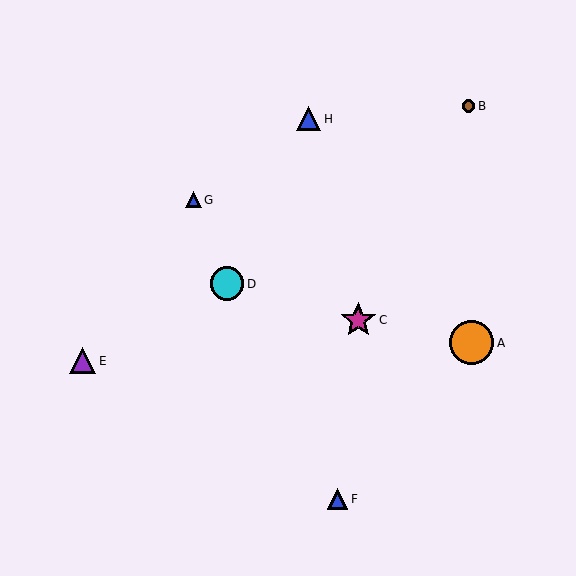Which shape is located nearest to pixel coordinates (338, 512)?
The blue triangle (labeled F) at (337, 499) is nearest to that location.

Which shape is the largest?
The orange circle (labeled A) is the largest.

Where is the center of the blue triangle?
The center of the blue triangle is at (308, 119).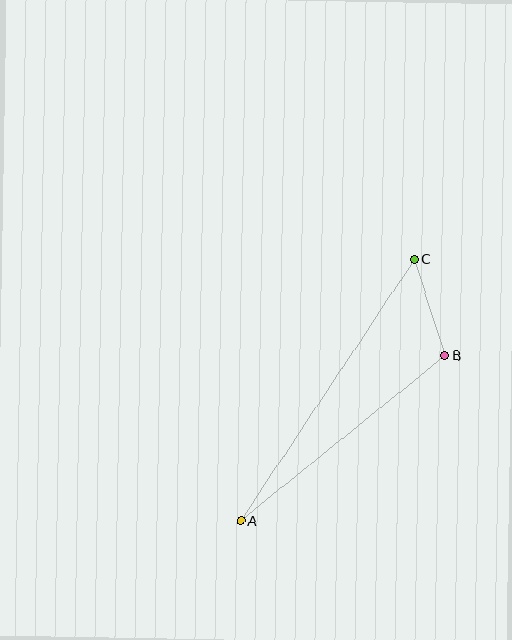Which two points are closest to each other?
Points B and C are closest to each other.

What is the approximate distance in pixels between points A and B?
The distance between A and B is approximately 263 pixels.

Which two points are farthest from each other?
Points A and C are farthest from each other.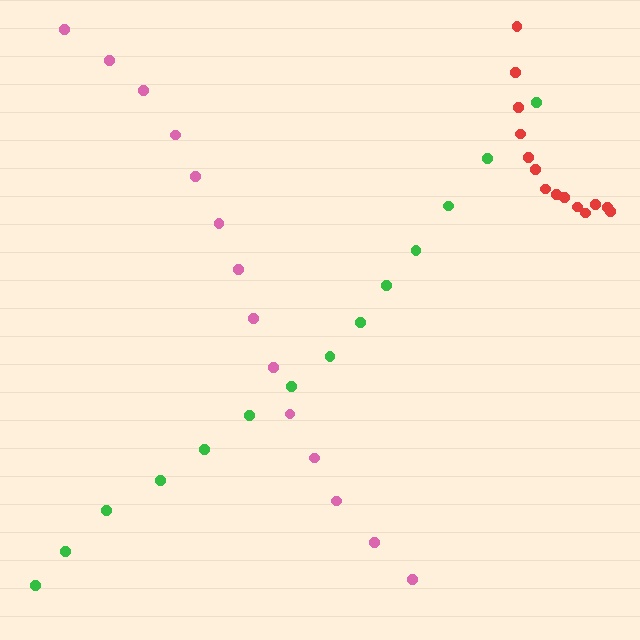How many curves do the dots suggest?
There are 3 distinct paths.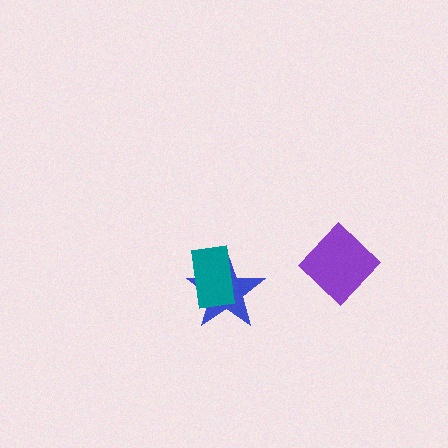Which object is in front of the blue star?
The teal rectangle is in front of the blue star.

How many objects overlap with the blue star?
1 object overlaps with the blue star.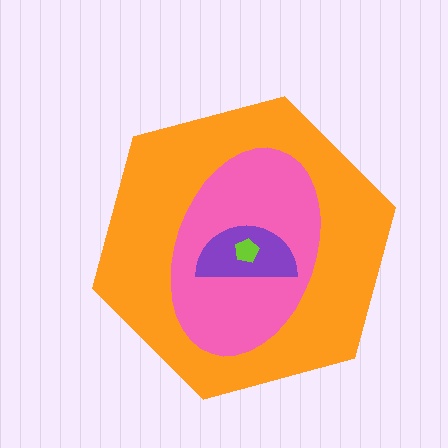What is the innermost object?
The lime pentagon.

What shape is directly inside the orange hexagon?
The pink ellipse.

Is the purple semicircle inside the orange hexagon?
Yes.